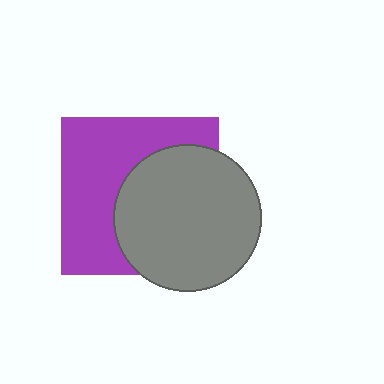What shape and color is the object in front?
The object in front is a gray circle.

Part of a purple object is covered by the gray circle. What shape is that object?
It is a square.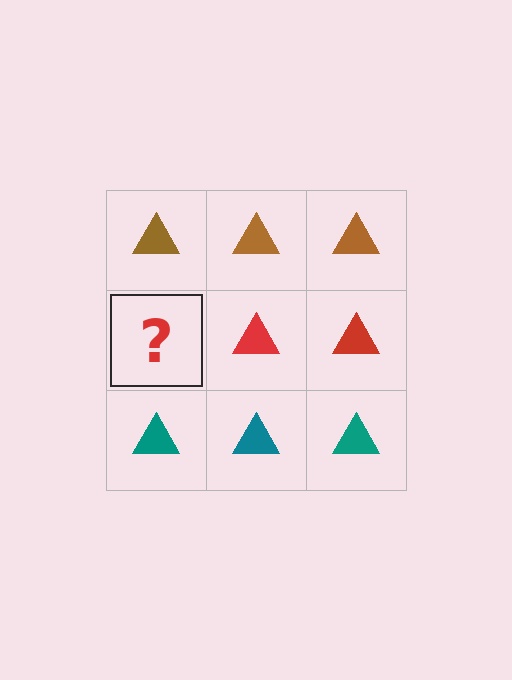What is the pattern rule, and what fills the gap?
The rule is that each row has a consistent color. The gap should be filled with a red triangle.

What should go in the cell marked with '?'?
The missing cell should contain a red triangle.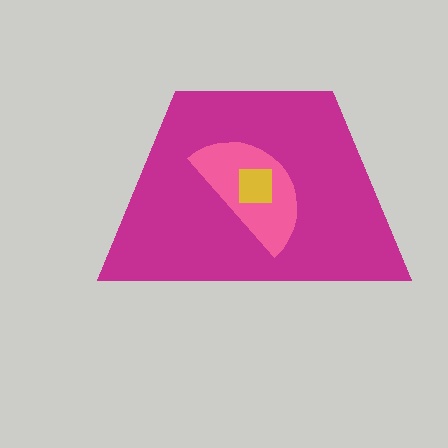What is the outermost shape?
The magenta trapezoid.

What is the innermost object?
The yellow square.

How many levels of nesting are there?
3.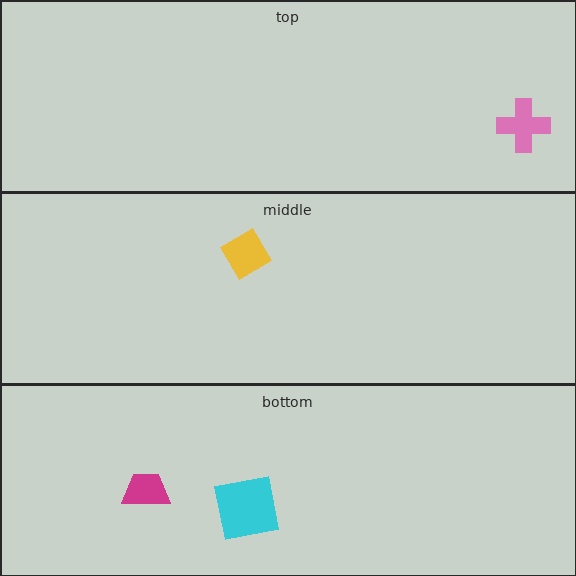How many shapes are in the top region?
1.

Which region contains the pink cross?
The top region.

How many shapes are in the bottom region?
2.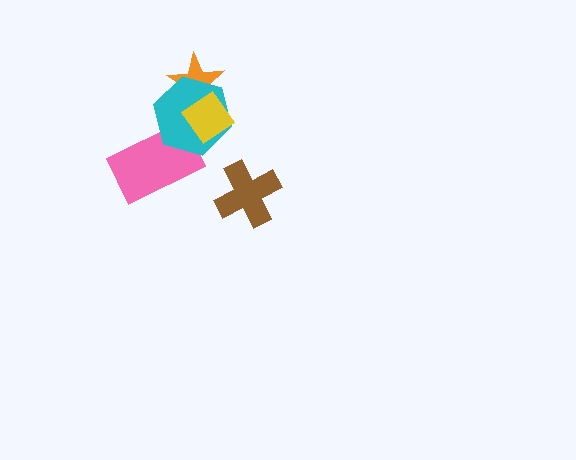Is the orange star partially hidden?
Yes, it is partially covered by another shape.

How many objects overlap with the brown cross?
0 objects overlap with the brown cross.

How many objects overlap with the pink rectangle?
1 object overlaps with the pink rectangle.